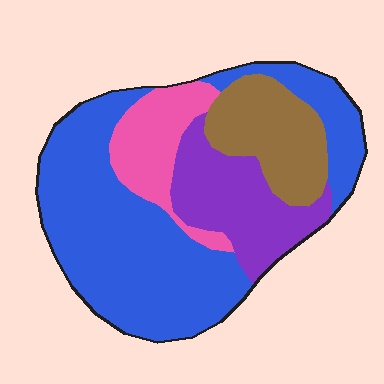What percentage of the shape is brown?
Brown takes up less than a sixth of the shape.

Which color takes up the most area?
Blue, at roughly 50%.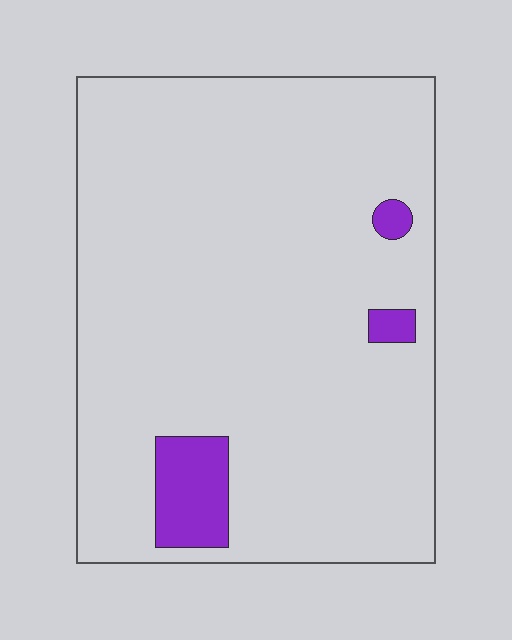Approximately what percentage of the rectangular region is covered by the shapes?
Approximately 5%.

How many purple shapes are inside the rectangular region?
3.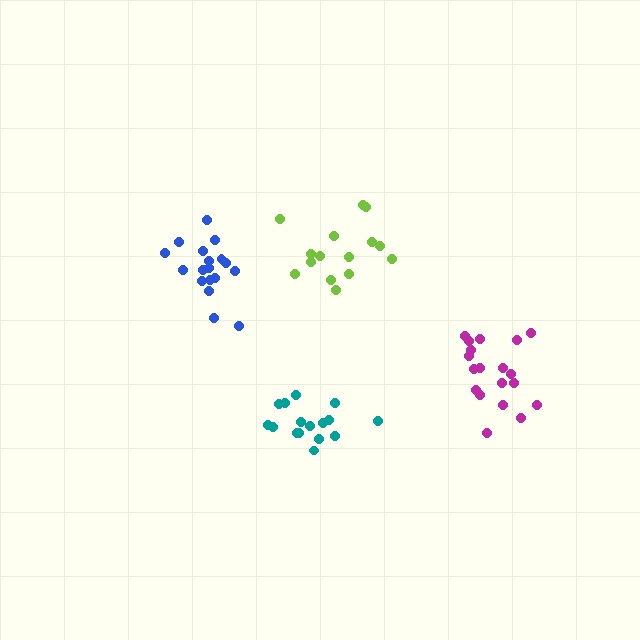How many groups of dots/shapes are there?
There are 4 groups.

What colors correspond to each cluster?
The clusters are colored: magenta, blue, teal, lime.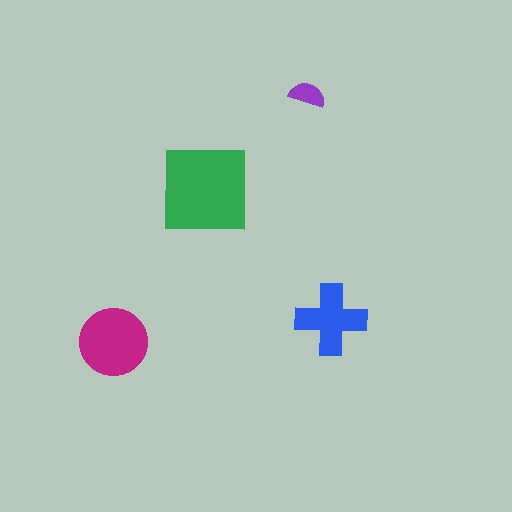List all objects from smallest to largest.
The purple semicircle, the blue cross, the magenta circle, the green square.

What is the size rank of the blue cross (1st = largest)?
3rd.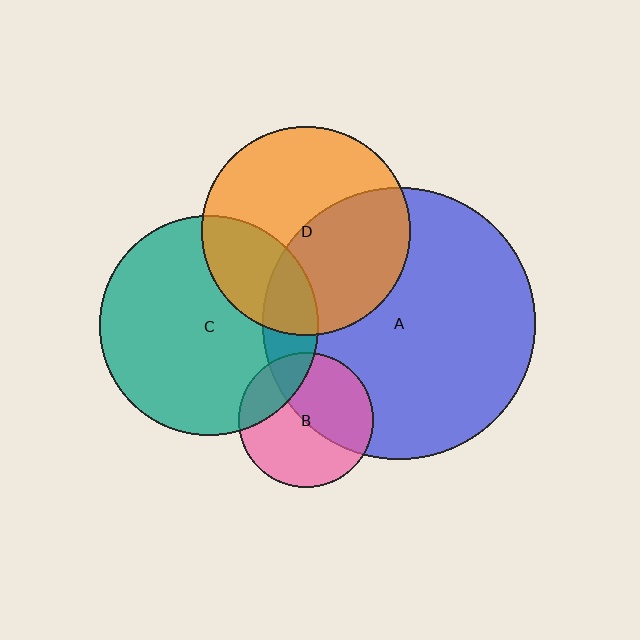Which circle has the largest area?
Circle A (blue).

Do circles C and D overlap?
Yes.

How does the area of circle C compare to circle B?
Approximately 2.6 times.